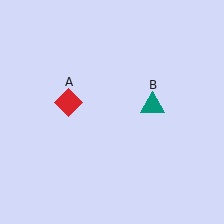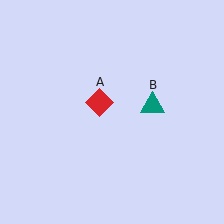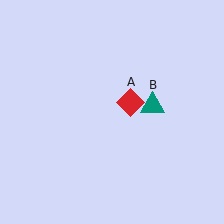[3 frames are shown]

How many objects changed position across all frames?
1 object changed position: red diamond (object A).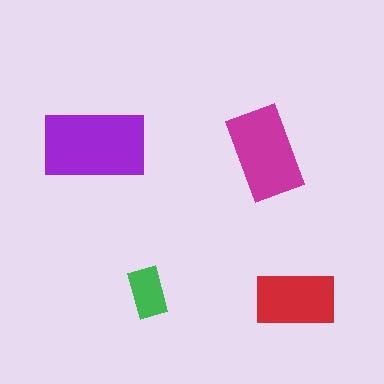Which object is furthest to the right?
The red rectangle is rightmost.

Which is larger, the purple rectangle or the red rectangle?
The purple one.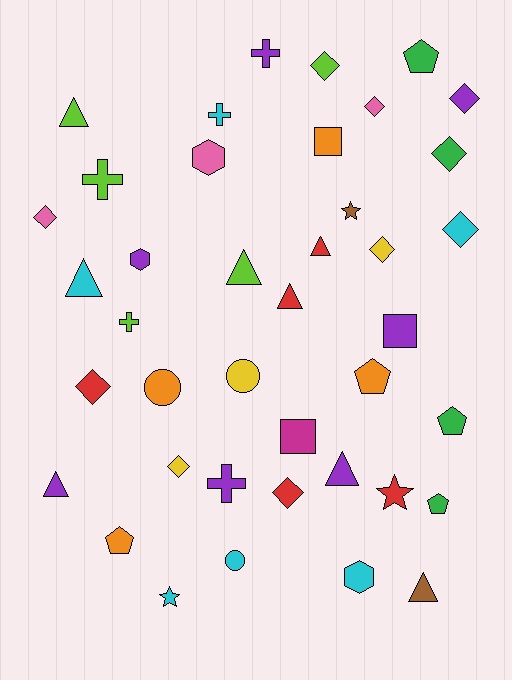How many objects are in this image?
There are 40 objects.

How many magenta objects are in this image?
There is 1 magenta object.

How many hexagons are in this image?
There are 3 hexagons.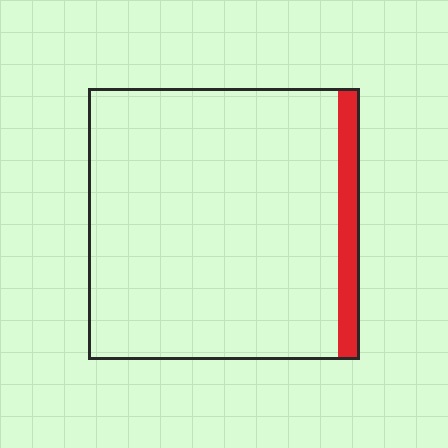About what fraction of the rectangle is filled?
About one tenth (1/10).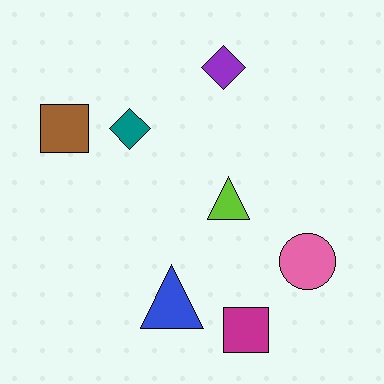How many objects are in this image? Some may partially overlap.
There are 7 objects.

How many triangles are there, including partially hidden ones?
There are 2 triangles.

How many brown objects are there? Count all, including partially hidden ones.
There is 1 brown object.